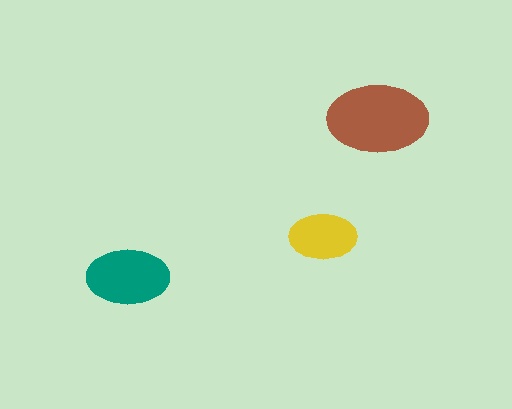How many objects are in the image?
There are 3 objects in the image.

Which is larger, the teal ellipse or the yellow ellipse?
The teal one.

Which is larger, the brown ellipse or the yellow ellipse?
The brown one.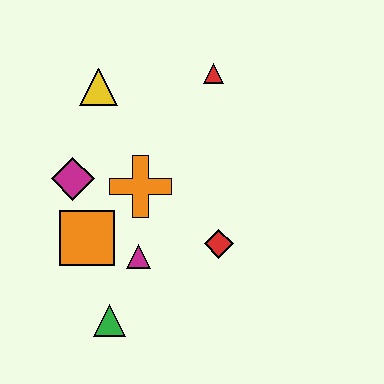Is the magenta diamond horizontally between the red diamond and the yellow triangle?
No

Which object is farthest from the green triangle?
The red triangle is farthest from the green triangle.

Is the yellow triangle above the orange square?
Yes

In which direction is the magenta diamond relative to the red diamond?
The magenta diamond is to the left of the red diamond.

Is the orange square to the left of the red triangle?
Yes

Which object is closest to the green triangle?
The magenta triangle is closest to the green triangle.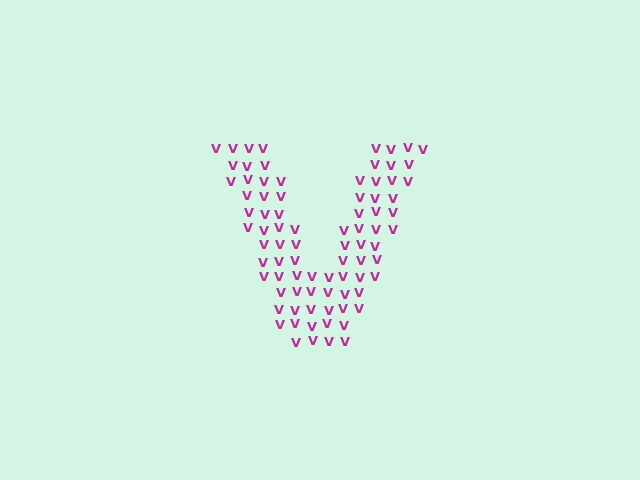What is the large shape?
The large shape is the letter V.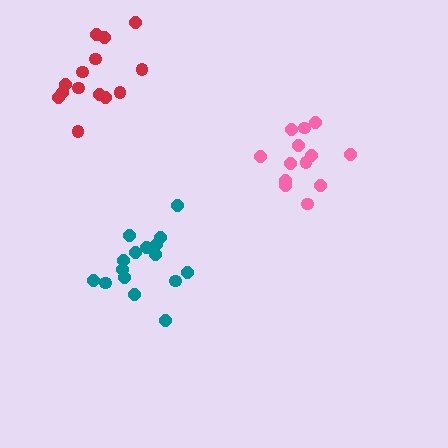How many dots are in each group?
Group 1: 16 dots, Group 2: 14 dots, Group 3: 13 dots (43 total).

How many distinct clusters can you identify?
There are 3 distinct clusters.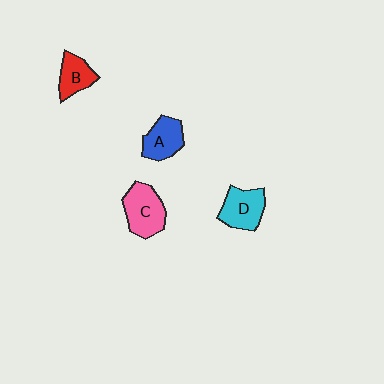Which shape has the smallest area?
Shape B (red).